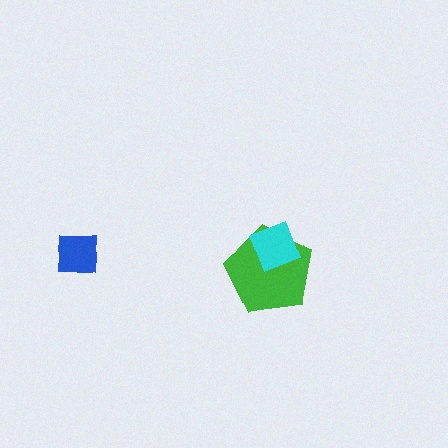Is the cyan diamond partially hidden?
No, no other shape covers it.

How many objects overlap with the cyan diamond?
1 object overlaps with the cyan diamond.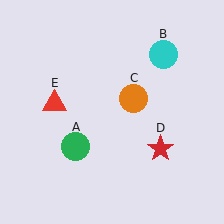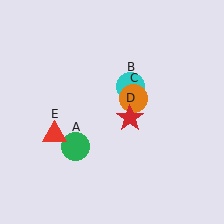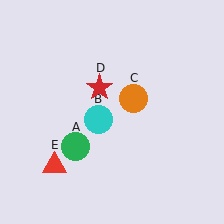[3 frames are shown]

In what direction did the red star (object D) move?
The red star (object D) moved up and to the left.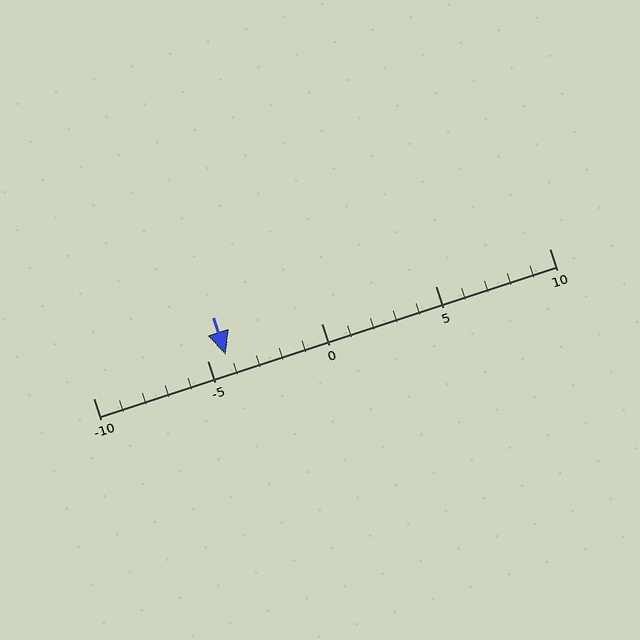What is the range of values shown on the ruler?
The ruler shows values from -10 to 10.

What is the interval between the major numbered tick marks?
The major tick marks are spaced 5 units apart.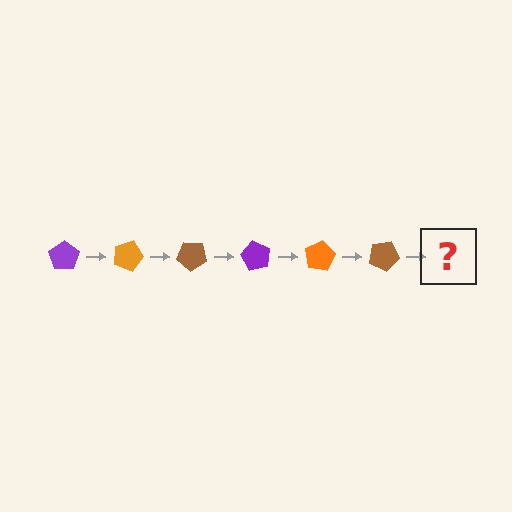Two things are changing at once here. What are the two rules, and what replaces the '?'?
The two rules are that it rotates 20 degrees each step and the color cycles through purple, orange, and brown. The '?' should be a purple pentagon, rotated 120 degrees from the start.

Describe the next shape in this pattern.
It should be a purple pentagon, rotated 120 degrees from the start.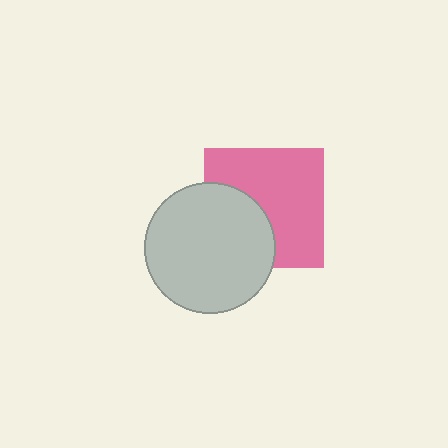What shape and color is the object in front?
The object in front is a light gray circle.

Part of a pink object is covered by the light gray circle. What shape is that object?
It is a square.